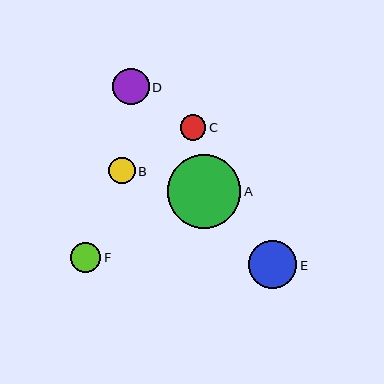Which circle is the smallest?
Circle C is the smallest with a size of approximately 25 pixels.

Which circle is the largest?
Circle A is the largest with a size of approximately 74 pixels.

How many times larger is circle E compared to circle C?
Circle E is approximately 1.9 times the size of circle C.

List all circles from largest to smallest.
From largest to smallest: A, E, D, F, B, C.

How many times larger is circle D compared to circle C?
Circle D is approximately 1.4 times the size of circle C.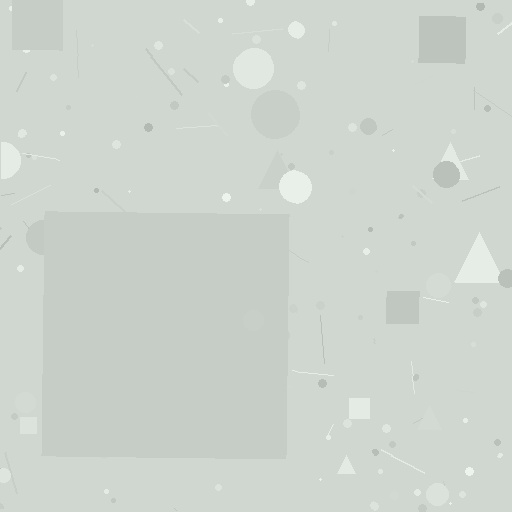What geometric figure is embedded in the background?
A square is embedded in the background.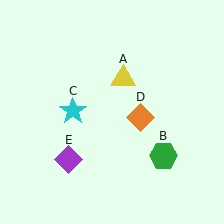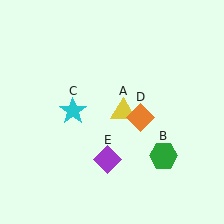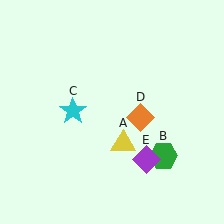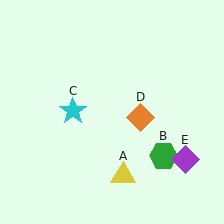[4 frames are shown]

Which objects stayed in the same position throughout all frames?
Green hexagon (object B) and cyan star (object C) and orange diamond (object D) remained stationary.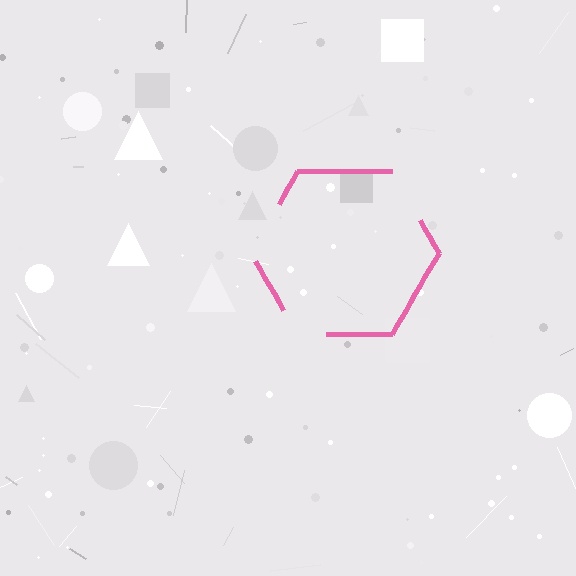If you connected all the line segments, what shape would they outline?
They would outline a hexagon.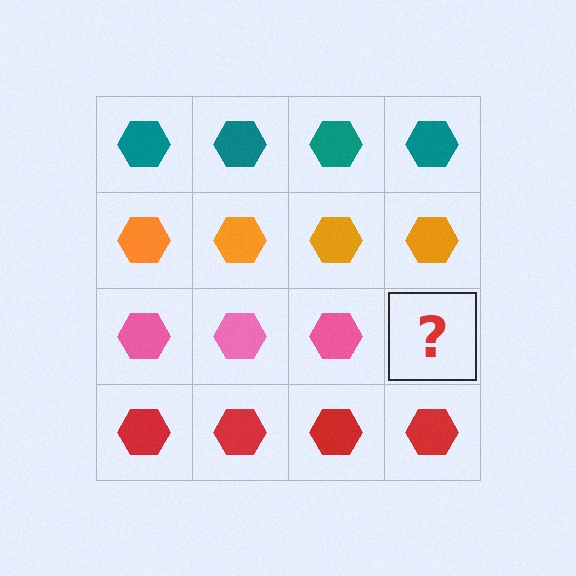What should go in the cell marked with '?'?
The missing cell should contain a pink hexagon.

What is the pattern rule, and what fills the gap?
The rule is that each row has a consistent color. The gap should be filled with a pink hexagon.